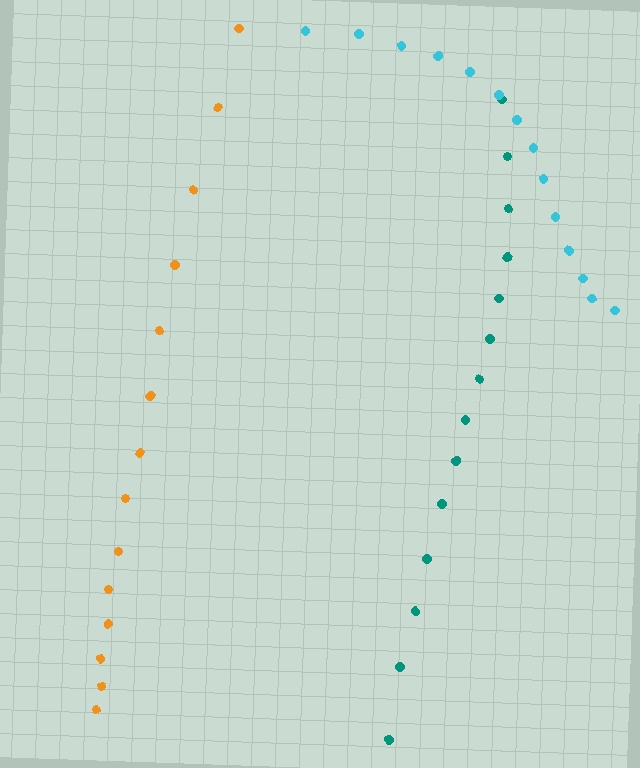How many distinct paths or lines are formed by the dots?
There are 3 distinct paths.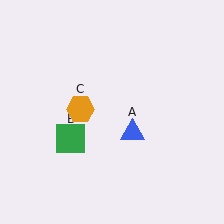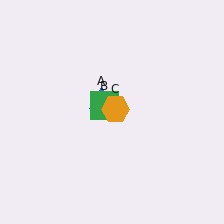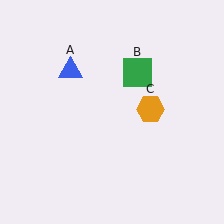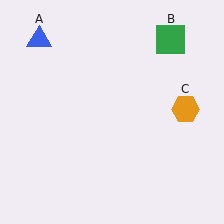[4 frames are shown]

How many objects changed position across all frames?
3 objects changed position: blue triangle (object A), green square (object B), orange hexagon (object C).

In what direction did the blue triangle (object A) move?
The blue triangle (object A) moved up and to the left.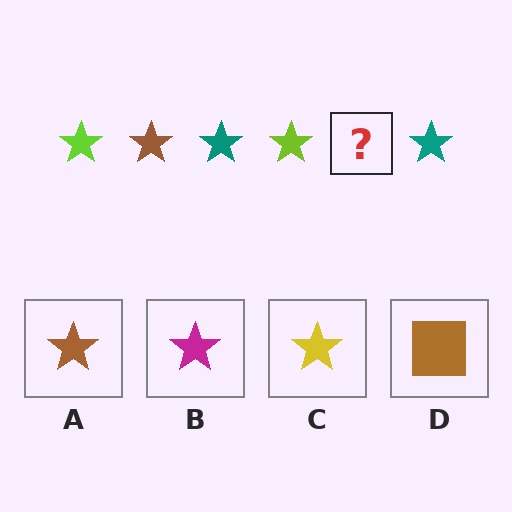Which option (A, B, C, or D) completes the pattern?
A.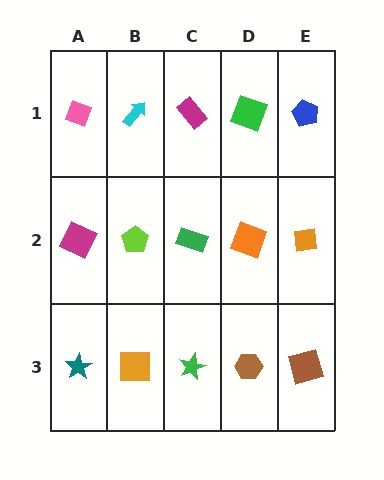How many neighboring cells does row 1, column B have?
3.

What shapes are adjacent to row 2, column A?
A pink diamond (row 1, column A), a teal star (row 3, column A), a lime pentagon (row 2, column B).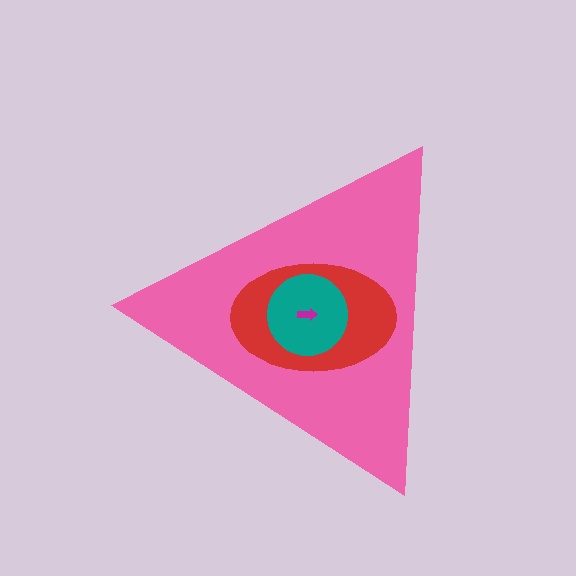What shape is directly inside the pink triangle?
The red ellipse.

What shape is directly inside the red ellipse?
The teal circle.